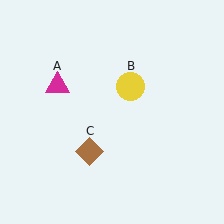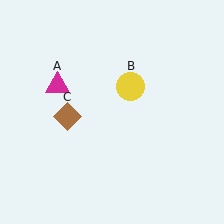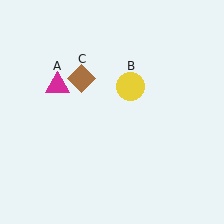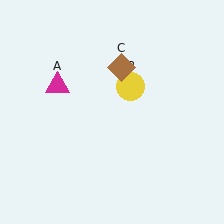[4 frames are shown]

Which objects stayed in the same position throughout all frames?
Magenta triangle (object A) and yellow circle (object B) remained stationary.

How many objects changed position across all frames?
1 object changed position: brown diamond (object C).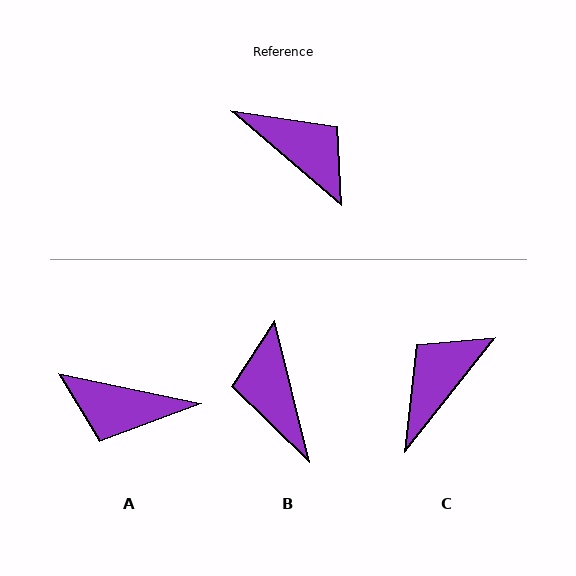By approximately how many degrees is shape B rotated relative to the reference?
Approximately 145 degrees counter-clockwise.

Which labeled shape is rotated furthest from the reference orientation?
A, about 151 degrees away.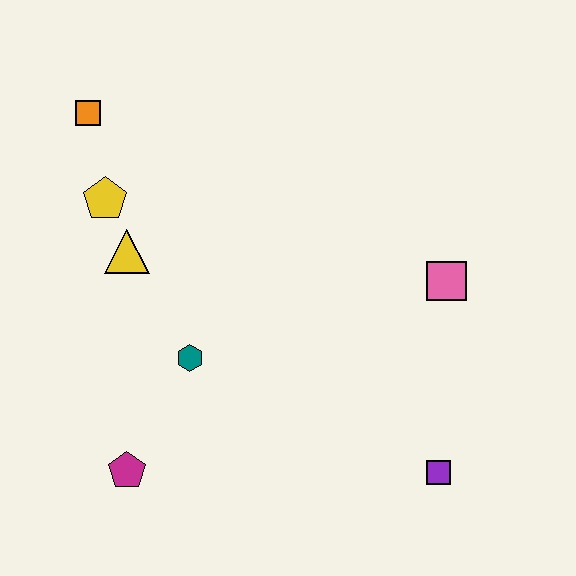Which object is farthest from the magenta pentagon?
The pink square is farthest from the magenta pentagon.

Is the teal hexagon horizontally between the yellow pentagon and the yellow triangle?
No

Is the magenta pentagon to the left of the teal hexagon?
Yes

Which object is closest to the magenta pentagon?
The teal hexagon is closest to the magenta pentagon.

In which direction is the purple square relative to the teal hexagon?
The purple square is to the right of the teal hexagon.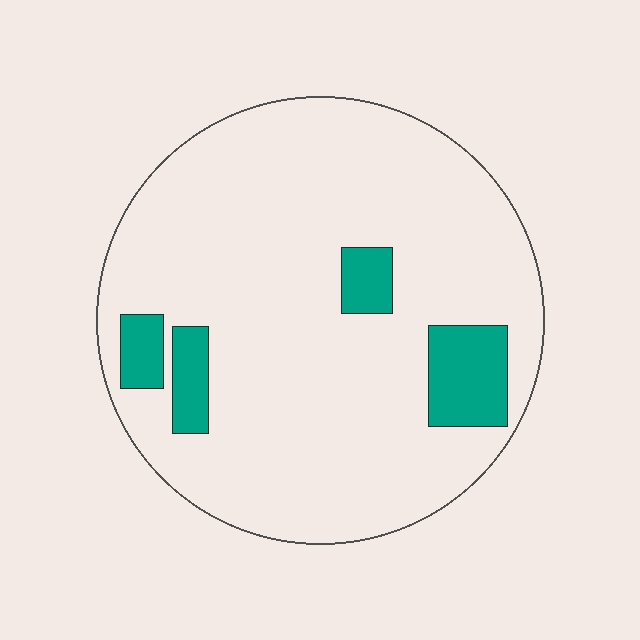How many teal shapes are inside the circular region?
4.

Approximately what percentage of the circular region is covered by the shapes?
Approximately 10%.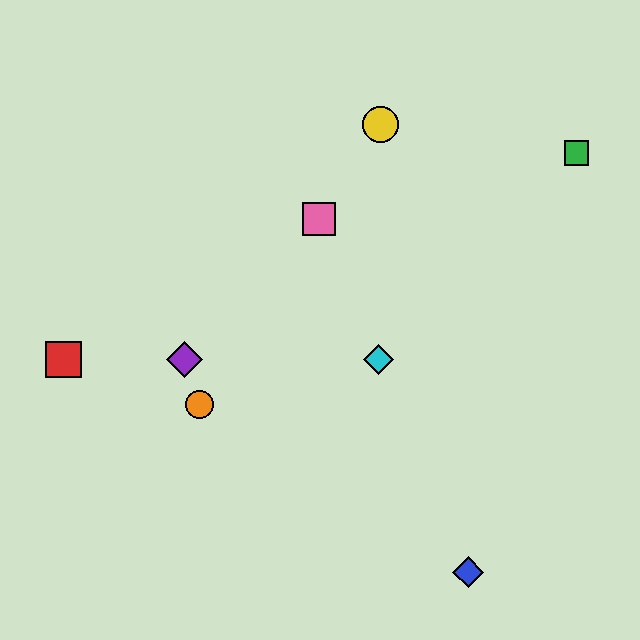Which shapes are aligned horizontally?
The red square, the purple diamond, the cyan diamond are aligned horizontally.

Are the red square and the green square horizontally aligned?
No, the red square is at y≈359 and the green square is at y≈153.